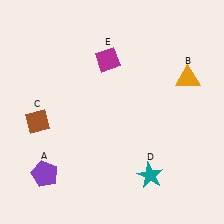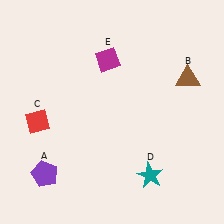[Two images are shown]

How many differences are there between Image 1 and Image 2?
There are 2 differences between the two images.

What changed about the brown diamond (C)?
In Image 1, C is brown. In Image 2, it changed to red.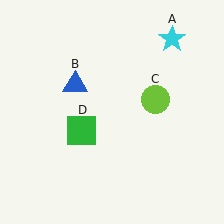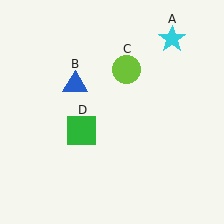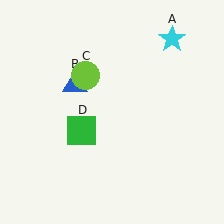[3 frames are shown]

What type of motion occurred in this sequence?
The lime circle (object C) rotated counterclockwise around the center of the scene.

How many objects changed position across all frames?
1 object changed position: lime circle (object C).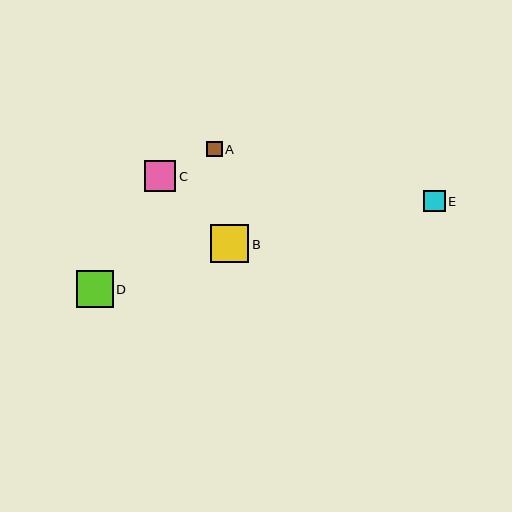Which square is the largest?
Square B is the largest with a size of approximately 38 pixels.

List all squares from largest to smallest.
From largest to smallest: B, D, C, E, A.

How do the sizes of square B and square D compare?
Square B and square D are approximately the same size.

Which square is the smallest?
Square A is the smallest with a size of approximately 16 pixels.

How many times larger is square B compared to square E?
Square B is approximately 1.8 times the size of square E.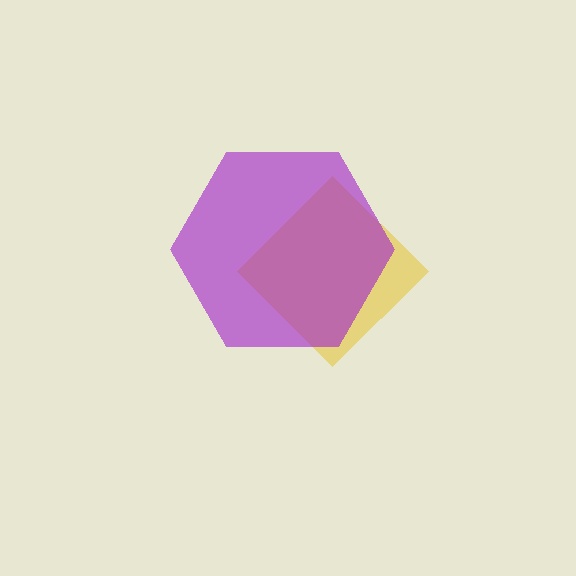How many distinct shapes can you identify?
There are 2 distinct shapes: a yellow diamond, a purple hexagon.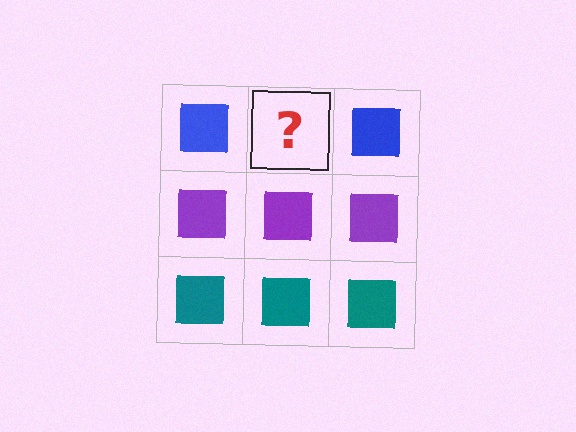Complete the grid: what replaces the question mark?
The question mark should be replaced with a blue square.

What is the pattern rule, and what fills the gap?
The rule is that each row has a consistent color. The gap should be filled with a blue square.